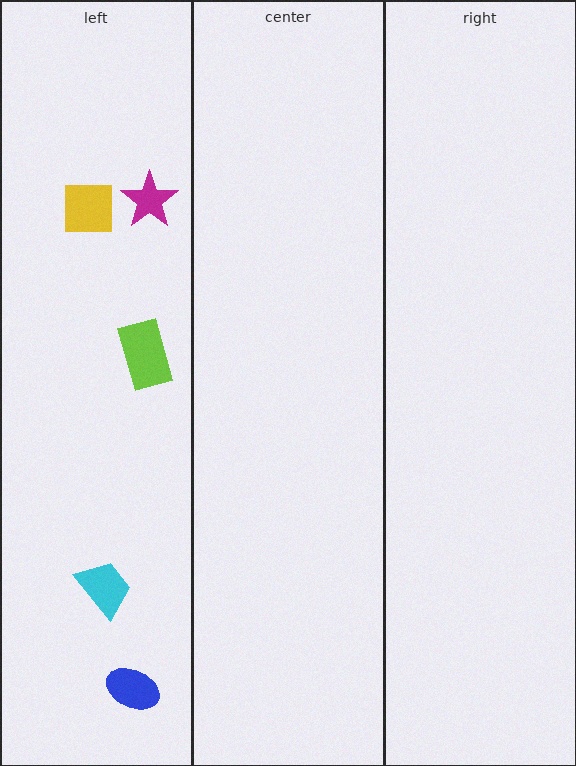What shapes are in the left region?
The lime rectangle, the yellow square, the blue ellipse, the cyan trapezoid, the magenta star.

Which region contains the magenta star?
The left region.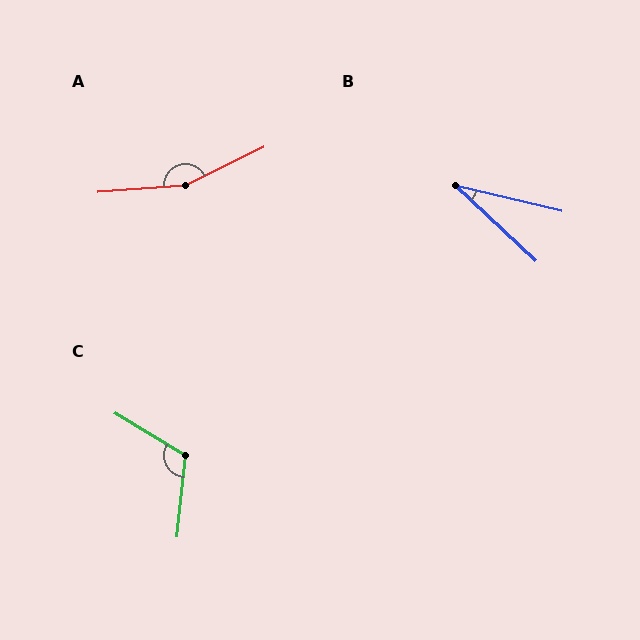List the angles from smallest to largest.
B (30°), C (116°), A (158°).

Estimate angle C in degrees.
Approximately 116 degrees.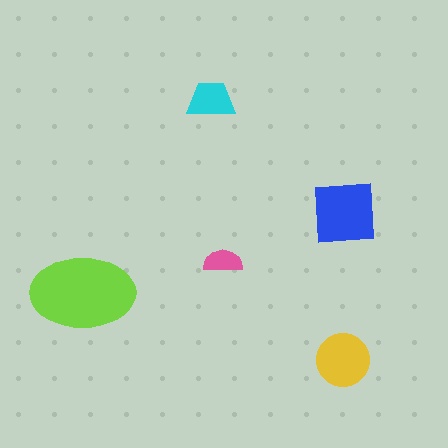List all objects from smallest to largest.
The pink semicircle, the cyan trapezoid, the yellow circle, the blue square, the lime ellipse.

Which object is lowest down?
The yellow circle is bottommost.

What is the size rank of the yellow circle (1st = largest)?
3rd.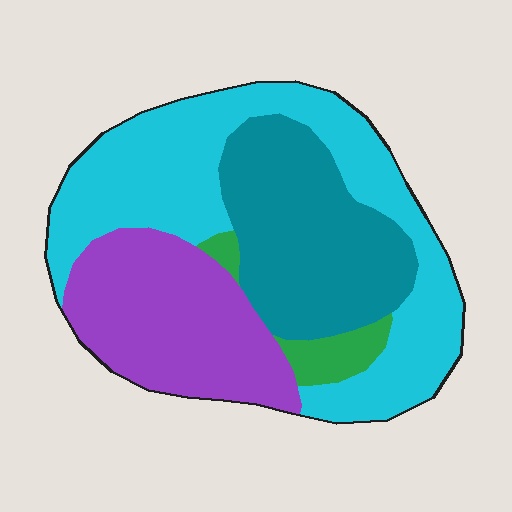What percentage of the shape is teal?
Teal covers roughly 25% of the shape.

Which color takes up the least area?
Green, at roughly 5%.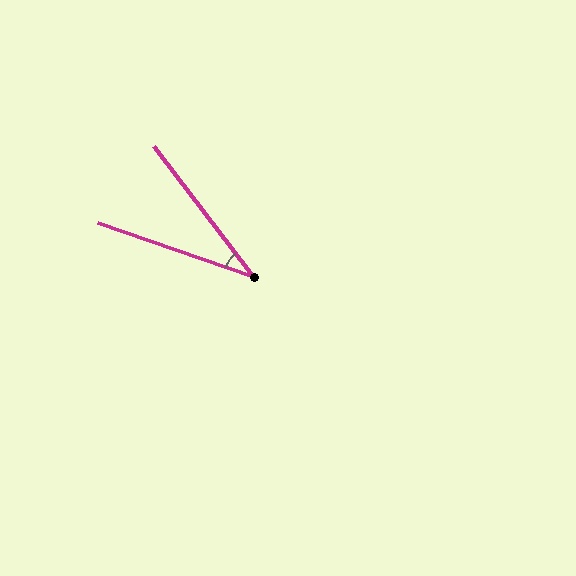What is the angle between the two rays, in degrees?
Approximately 33 degrees.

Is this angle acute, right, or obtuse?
It is acute.